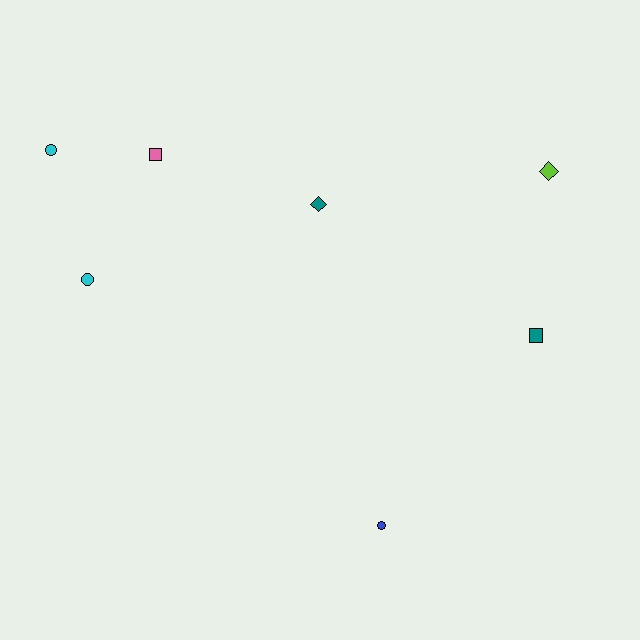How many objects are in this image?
There are 7 objects.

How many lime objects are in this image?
There is 1 lime object.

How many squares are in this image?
There are 2 squares.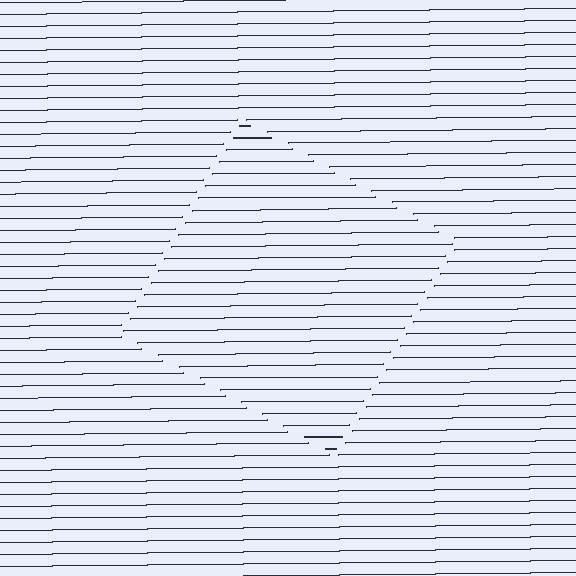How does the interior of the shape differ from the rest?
The interior of the shape contains the same grating, shifted by half a period — the contour is defined by the phase discontinuity where line-ends from the inner and outer gratings abut.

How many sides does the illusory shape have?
4 sides — the line-ends trace a square.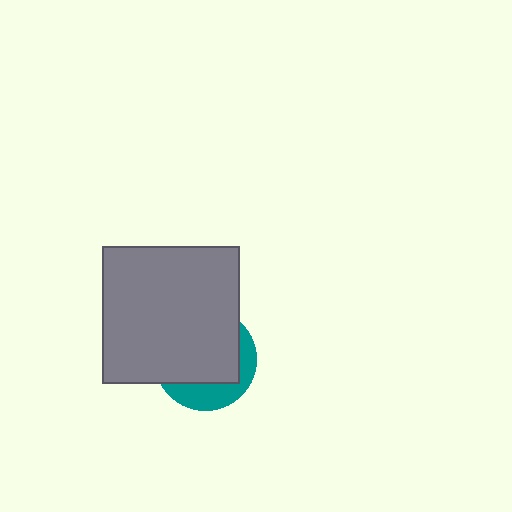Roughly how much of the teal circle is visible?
A small part of it is visible (roughly 31%).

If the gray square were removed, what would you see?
You would see the complete teal circle.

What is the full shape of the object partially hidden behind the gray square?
The partially hidden object is a teal circle.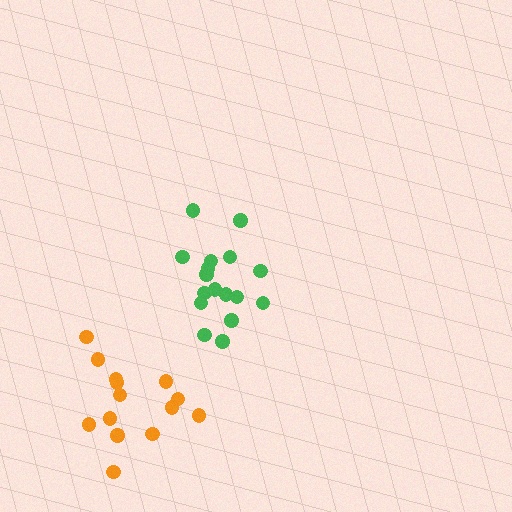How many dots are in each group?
Group 1: 17 dots, Group 2: 14 dots (31 total).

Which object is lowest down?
The orange cluster is bottommost.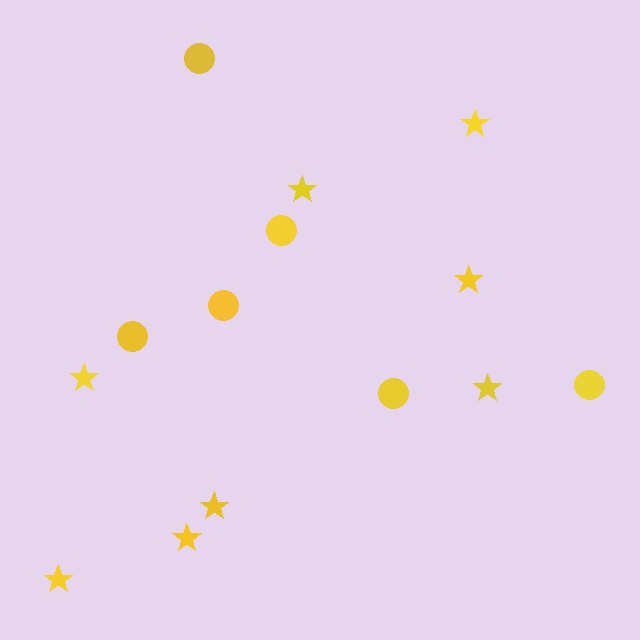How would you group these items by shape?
There are 2 groups: one group of stars (8) and one group of circles (6).